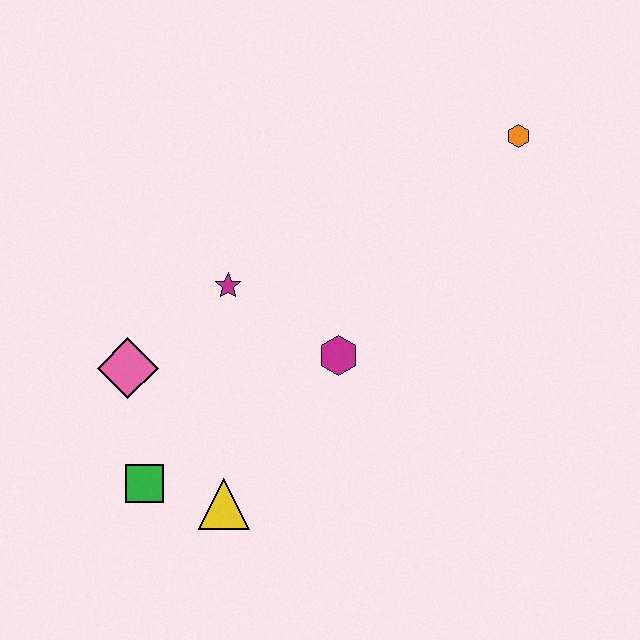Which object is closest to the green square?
The yellow triangle is closest to the green square.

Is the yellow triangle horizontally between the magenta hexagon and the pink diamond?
Yes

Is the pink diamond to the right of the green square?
No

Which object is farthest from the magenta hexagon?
The orange hexagon is farthest from the magenta hexagon.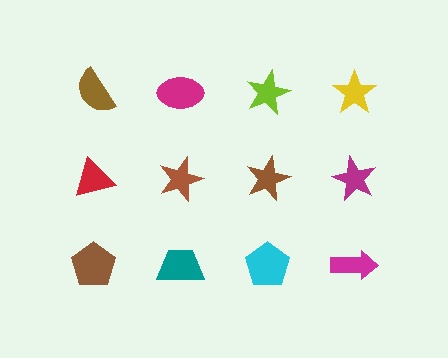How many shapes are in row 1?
4 shapes.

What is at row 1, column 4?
A yellow star.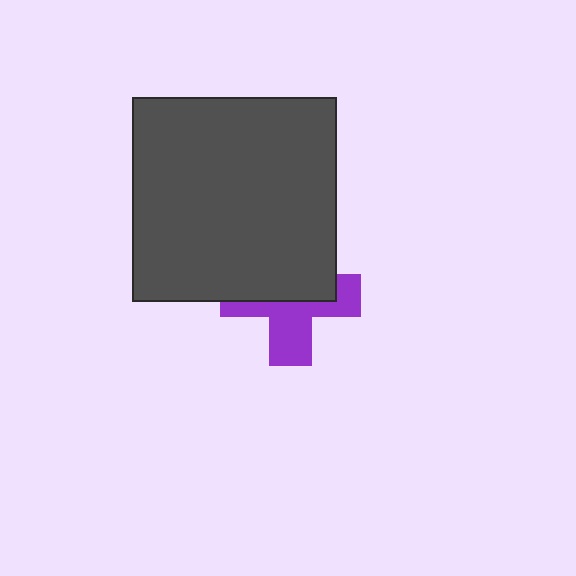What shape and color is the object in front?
The object in front is a dark gray square.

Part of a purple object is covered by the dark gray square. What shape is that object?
It is a cross.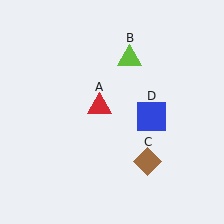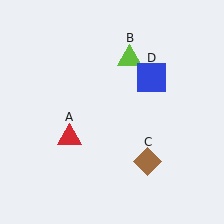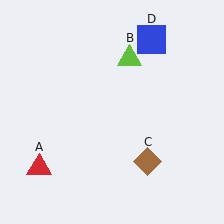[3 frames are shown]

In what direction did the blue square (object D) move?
The blue square (object D) moved up.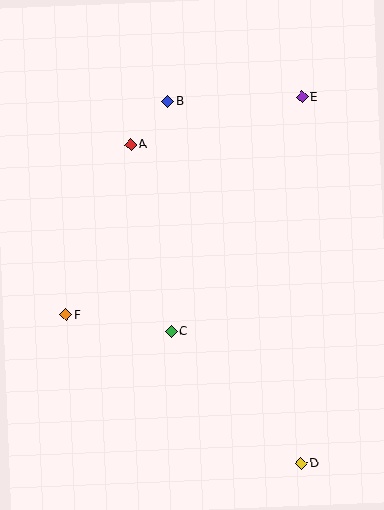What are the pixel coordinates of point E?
Point E is at (302, 97).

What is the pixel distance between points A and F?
The distance between A and F is 182 pixels.